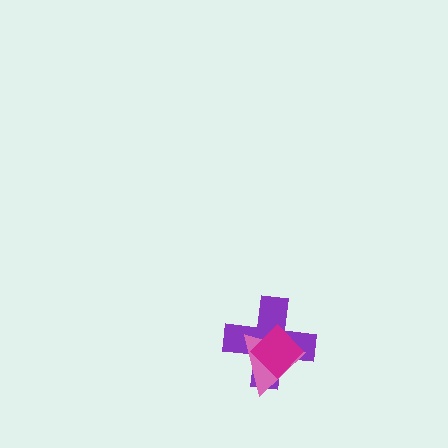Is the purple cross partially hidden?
Yes, it is partially covered by another shape.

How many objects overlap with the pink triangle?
2 objects overlap with the pink triangle.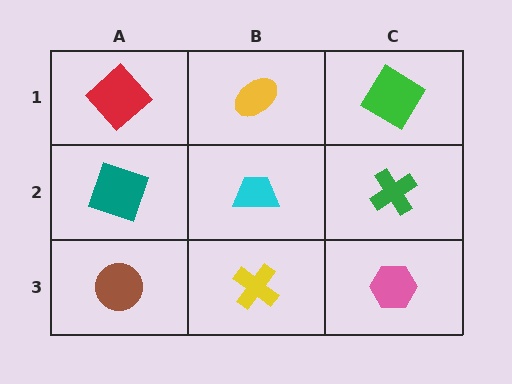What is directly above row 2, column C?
A green diamond.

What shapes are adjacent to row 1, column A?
A teal square (row 2, column A), a yellow ellipse (row 1, column B).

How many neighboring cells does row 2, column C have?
3.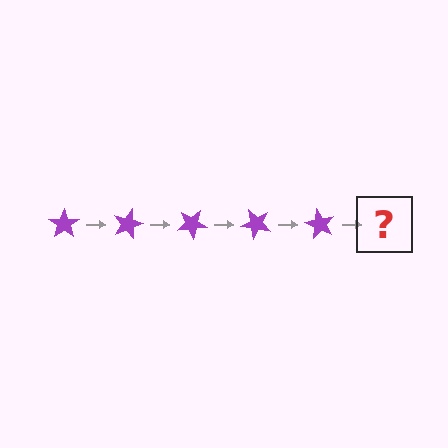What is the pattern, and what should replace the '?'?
The pattern is that the star rotates 15 degrees each step. The '?' should be a purple star rotated 75 degrees.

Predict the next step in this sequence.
The next step is a purple star rotated 75 degrees.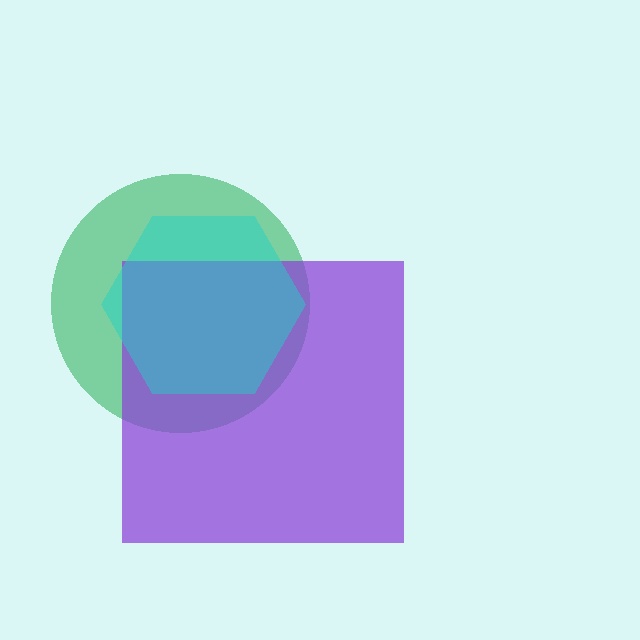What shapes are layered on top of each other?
The layered shapes are: a green circle, a purple square, a cyan hexagon.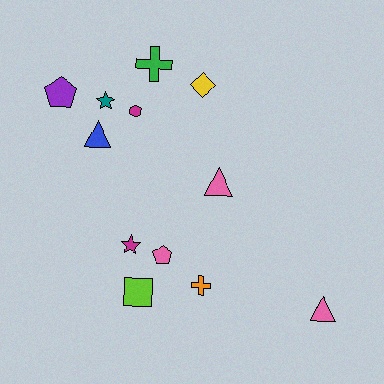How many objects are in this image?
There are 12 objects.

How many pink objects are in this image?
There are 3 pink objects.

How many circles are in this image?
There are no circles.